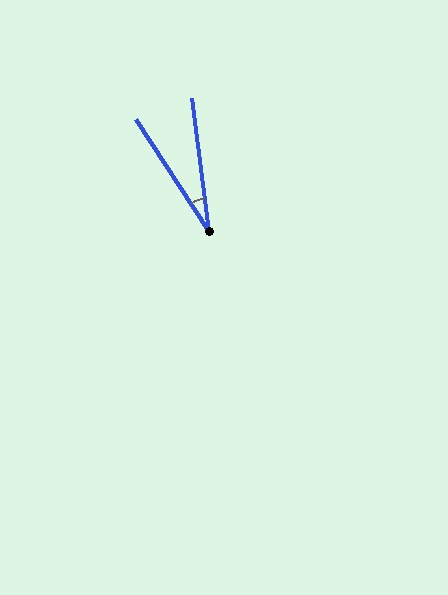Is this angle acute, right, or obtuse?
It is acute.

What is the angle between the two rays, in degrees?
Approximately 26 degrees.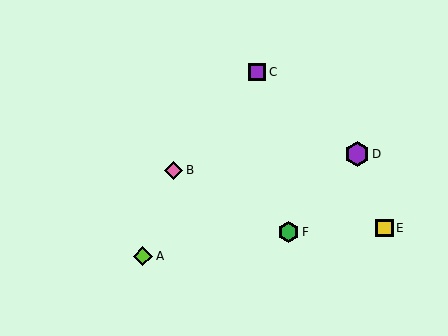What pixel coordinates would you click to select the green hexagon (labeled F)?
Click at (288, 232) to select the green hexagon F.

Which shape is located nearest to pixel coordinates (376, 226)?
The yellow square (labeled E) at (385, 228) is nearest to that location.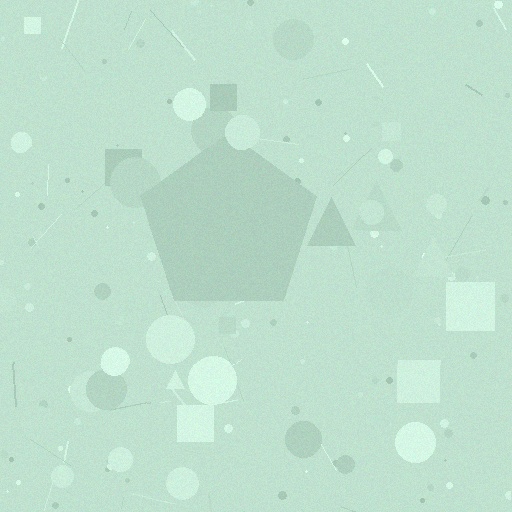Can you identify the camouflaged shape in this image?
The camouflaged shape is a pentagon.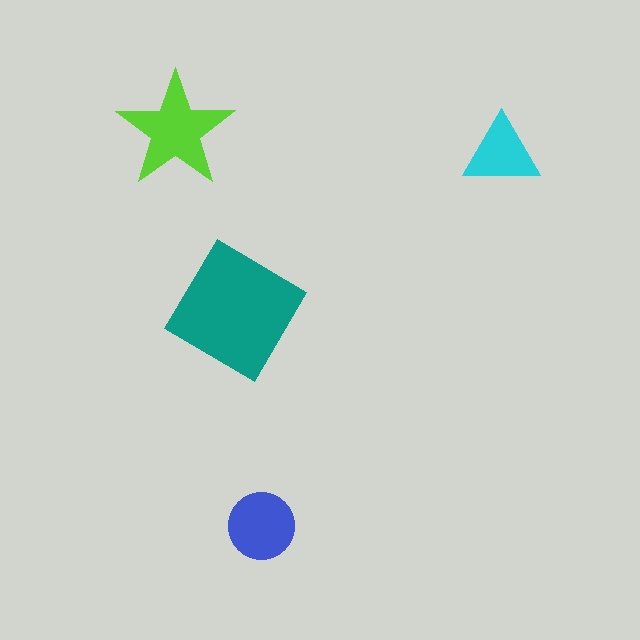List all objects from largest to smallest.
The teal diamond, the lime star, the blue circle, the cyan triangle.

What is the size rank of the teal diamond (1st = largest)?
1st.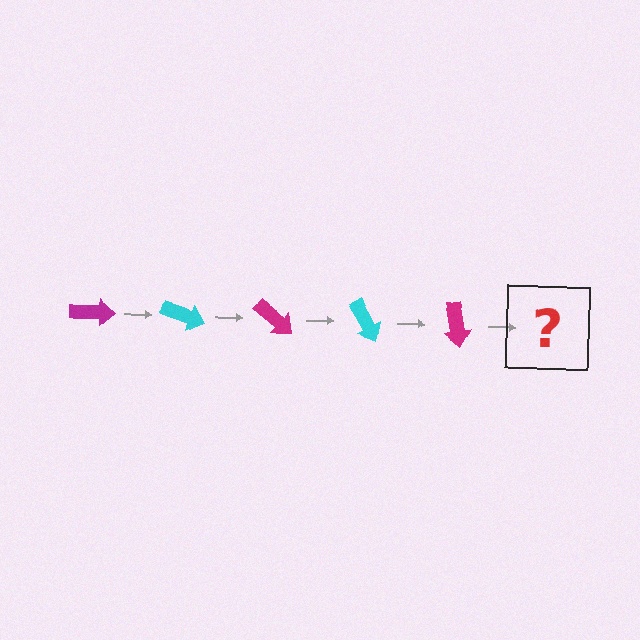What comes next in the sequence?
The next element should be a cyan arrow, rotated 100 degrees from the start.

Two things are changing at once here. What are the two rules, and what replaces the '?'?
The two rules are that it rotates 20 degrees each step and the color cycles through magenta and cyan. The '?' should be a cyan arrow, rotated 100 degrees from the start.